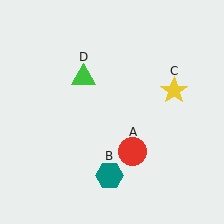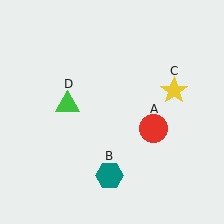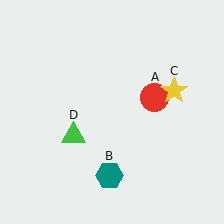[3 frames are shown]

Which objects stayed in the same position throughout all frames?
Teal hexagon (object B) and yellow star (object C) remained stationary.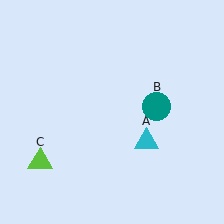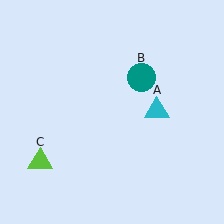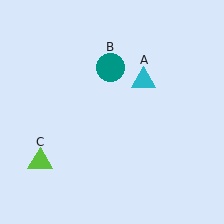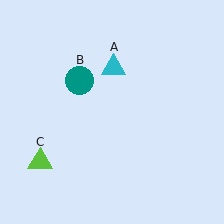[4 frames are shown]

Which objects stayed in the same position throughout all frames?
Lime triangle (object C) remained stationary.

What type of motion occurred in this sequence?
The cyan triangle (object A), teal circle (object B) rotated counterclockwise around the center of the scene.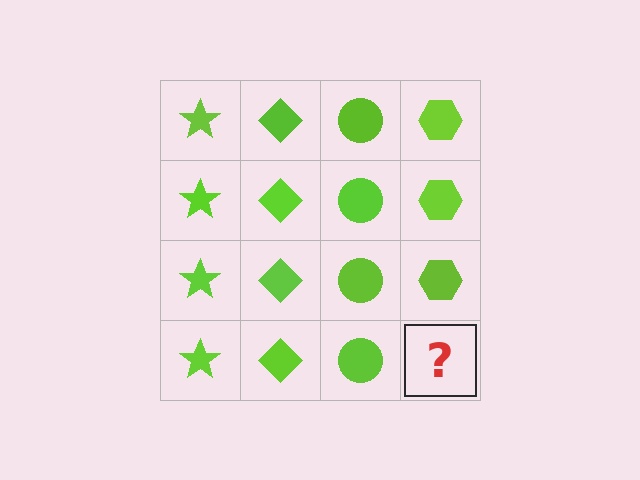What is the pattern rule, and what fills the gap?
The rule is that each column has a consistent shape. The gap should be filled with a lime hexagon.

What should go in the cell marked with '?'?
The missing cell should contain a lime hexagon.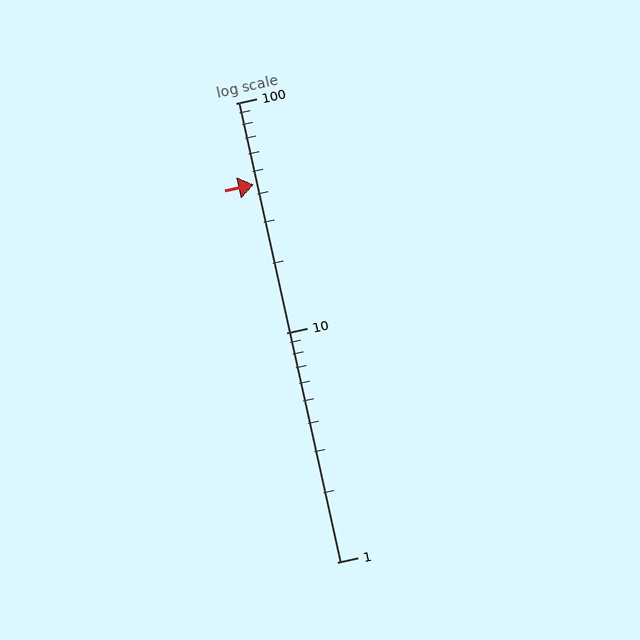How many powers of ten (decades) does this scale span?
The scale spans 2 decades, from 1 to 100.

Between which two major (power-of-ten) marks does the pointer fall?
The pointer is between 10 and 100.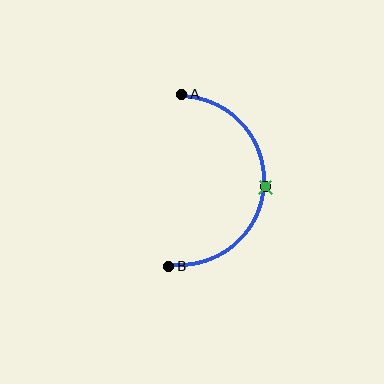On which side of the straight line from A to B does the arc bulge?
The arc bulges to the right of the straight line connecting A and B.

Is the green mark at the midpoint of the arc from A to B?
Yes. The green mark lies on the arc at equal arc-length from both A and B — it is the arc midpoint.